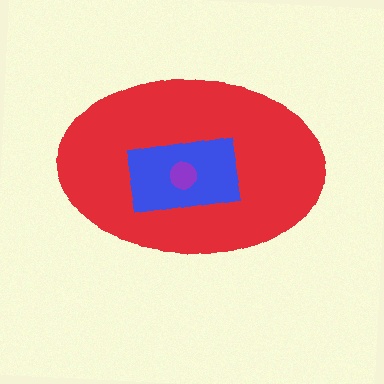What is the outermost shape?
The red ellipse.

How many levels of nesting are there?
3.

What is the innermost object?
The purple circle.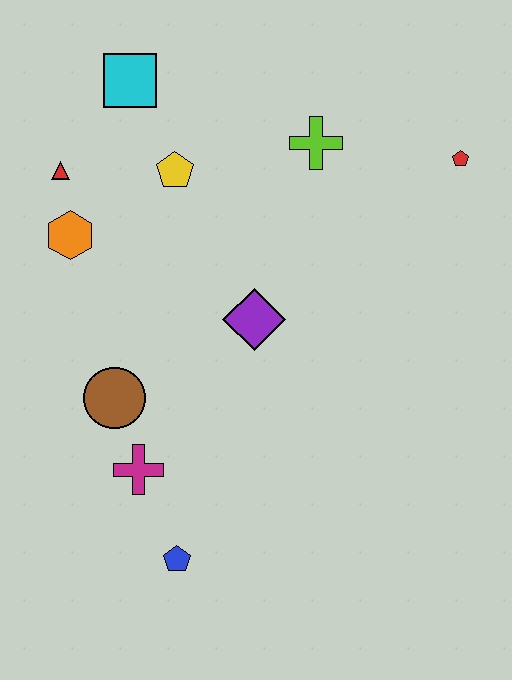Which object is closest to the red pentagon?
The lime cross is closest to the red pentagon.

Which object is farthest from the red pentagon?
The blue pentagon is farthest from the red pentagon.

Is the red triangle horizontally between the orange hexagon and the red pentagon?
No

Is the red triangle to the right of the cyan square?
No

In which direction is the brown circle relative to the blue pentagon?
The brown circle is above the blue pentagon.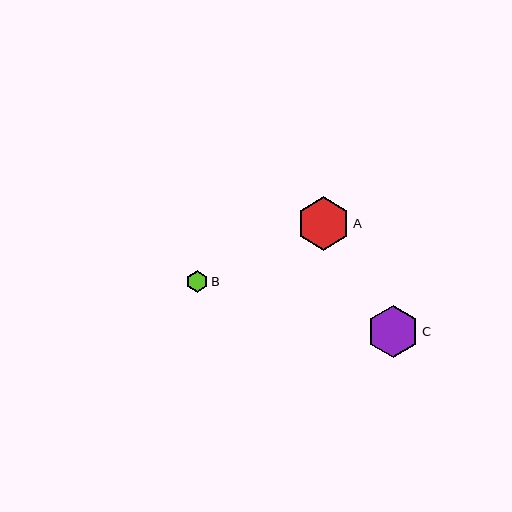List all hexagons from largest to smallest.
From largest to smallest: A, C, B.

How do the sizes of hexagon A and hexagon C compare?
Hexagon A and hexagon C are approximately the same size.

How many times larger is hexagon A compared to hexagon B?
Hexagon A is approximately 2.5 times the size of hexagon B.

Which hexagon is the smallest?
Hexagon B is the smallest with a size of approximately 21 pixels.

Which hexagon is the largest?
Hexagon A is the largest with a size of approximately 53 pixels.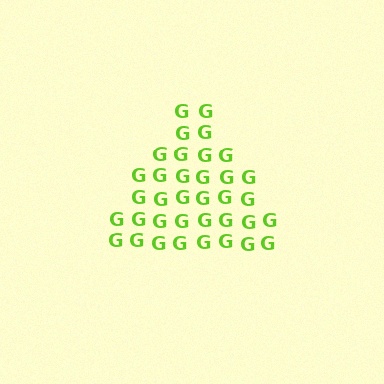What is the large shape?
The large shape is a triangle.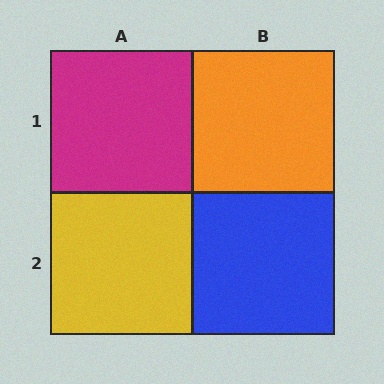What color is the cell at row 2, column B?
Blue.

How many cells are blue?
1 cell is blue.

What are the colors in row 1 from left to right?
Magenta, orange.